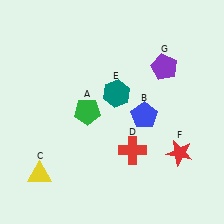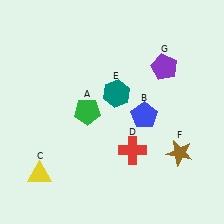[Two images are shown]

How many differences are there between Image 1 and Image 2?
There is 1 difference between the two images.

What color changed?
The star (F) changed from red in Image 1 to brown in Image 2.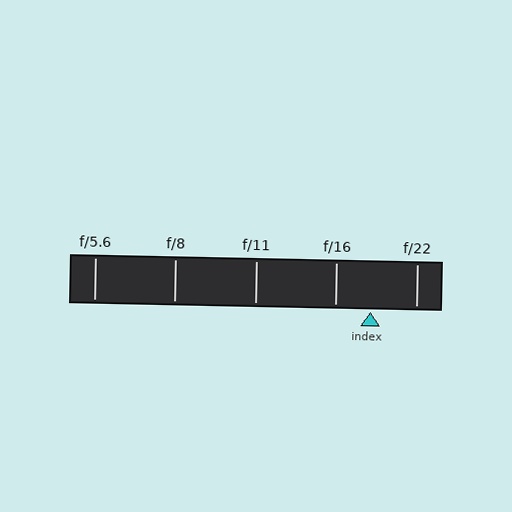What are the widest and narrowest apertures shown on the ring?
The widest aperture shown is f/5.6 and the narrowest is f/22.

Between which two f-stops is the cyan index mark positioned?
The index mark is between f/16 and f/22.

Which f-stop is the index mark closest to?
The index mark is closest to f/16.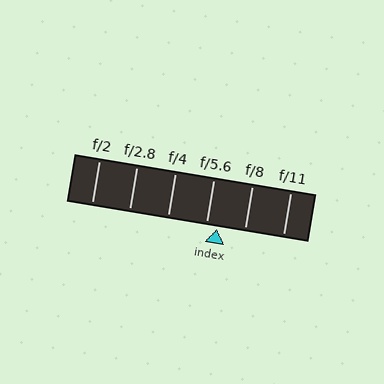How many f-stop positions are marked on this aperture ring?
There are 6 f-stop positions marked.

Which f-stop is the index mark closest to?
The index mark is closest to f/5.6.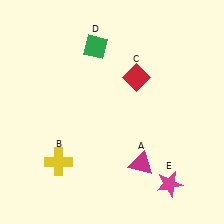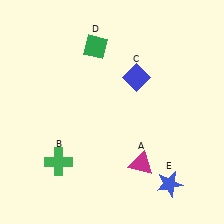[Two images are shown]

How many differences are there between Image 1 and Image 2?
There are 3 differences between the two images.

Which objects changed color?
B changed from yellow to green. C changed from red to blue. E changed from magenta to blue.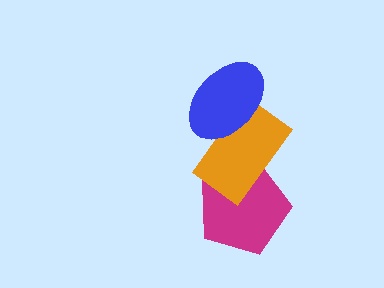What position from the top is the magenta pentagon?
The magenta pentagon is 3rd from the top.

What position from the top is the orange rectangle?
The orange rectangle is 2nd from the top.